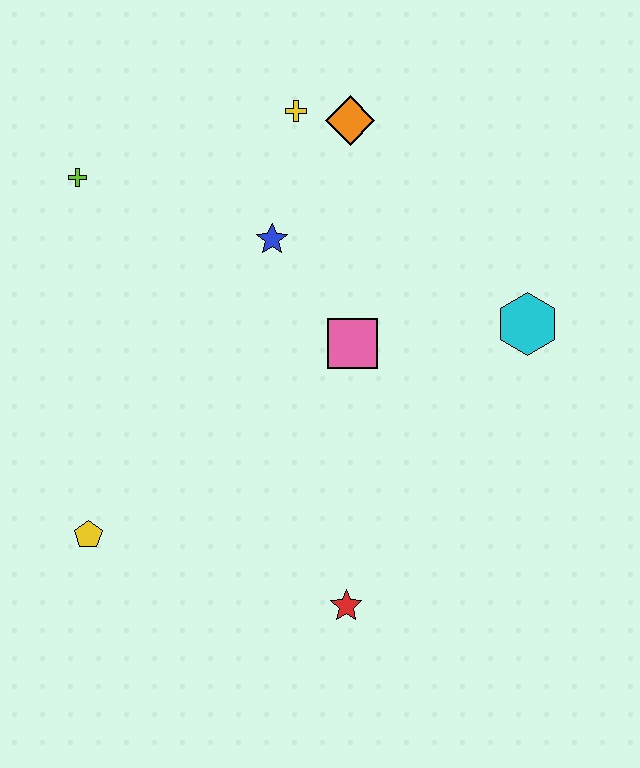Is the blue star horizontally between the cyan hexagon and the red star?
No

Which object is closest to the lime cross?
The blue star is closest to the lime cross.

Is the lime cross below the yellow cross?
Yes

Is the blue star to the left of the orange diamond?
Yes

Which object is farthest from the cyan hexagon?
The yellow pentagon is farthest from the cyan hexagon.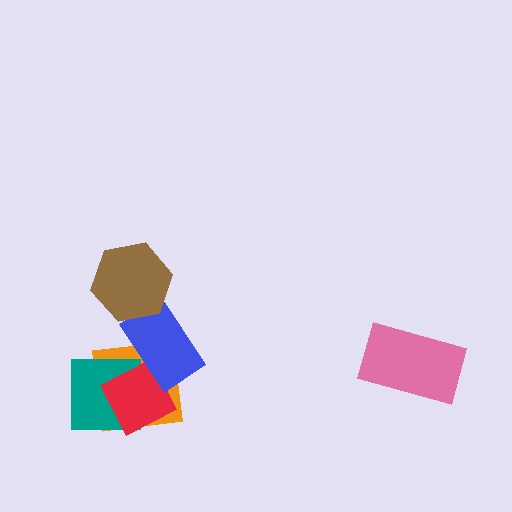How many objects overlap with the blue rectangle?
3 objects overlap with the blue rectangle.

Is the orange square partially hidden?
Yes, it is partially covered by another shape.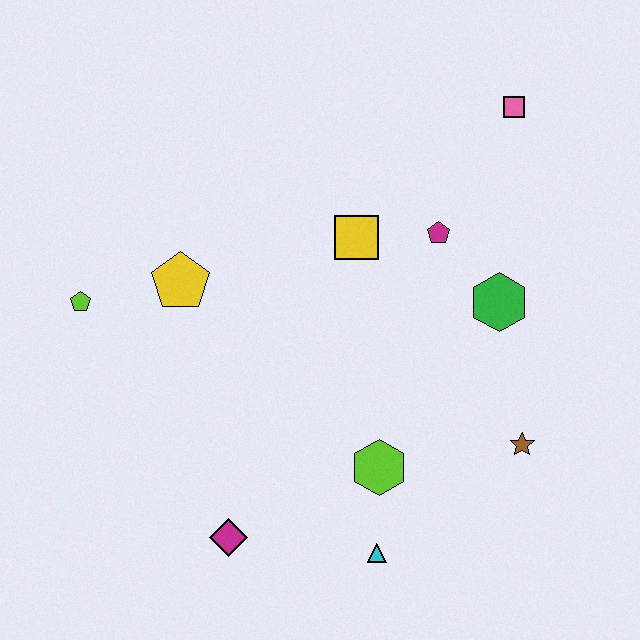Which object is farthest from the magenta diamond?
The pink square is farthest from the magenta diamond.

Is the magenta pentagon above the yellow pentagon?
Yes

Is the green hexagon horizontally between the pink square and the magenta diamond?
Yes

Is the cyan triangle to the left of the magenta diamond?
No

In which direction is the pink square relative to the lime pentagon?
The pink square is to the right of the lime pentagon.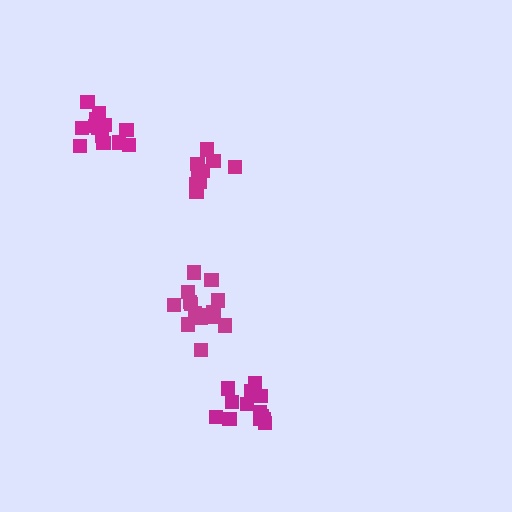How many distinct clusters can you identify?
There are 4 distinct clusters.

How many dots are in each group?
Group 1: 9 dots, Group 2: 13 dots, Group 3: 15 dots, Group 4: 13 dots (50 total).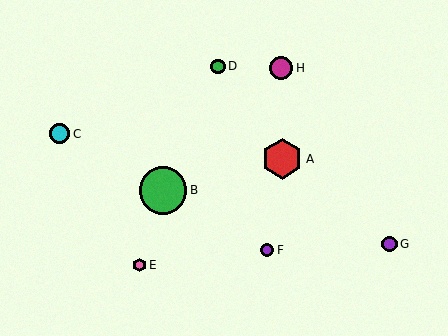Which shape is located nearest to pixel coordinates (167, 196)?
The green circle (labeled B) at (163, 190) is nearest to that location.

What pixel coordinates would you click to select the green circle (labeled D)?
Click at (218, 66) to select the green circle D.